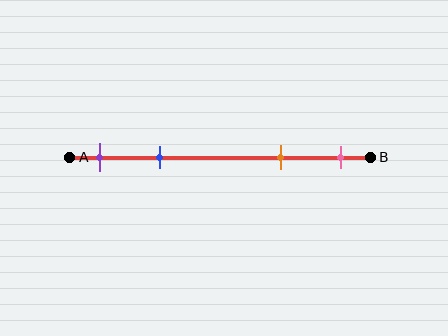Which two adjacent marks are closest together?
The purple and blue marks are the closest adjacent pair.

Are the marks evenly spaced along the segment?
No, the marks are not evenly spaced.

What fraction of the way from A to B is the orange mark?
The orange mark is approximately 70% (0.7) of the way from A to B.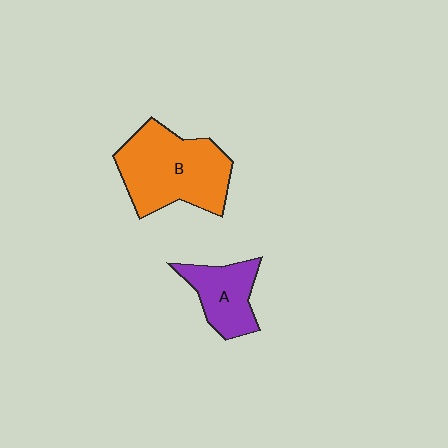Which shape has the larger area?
Shape B (orange).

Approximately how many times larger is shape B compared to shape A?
Approximately 1.9 times.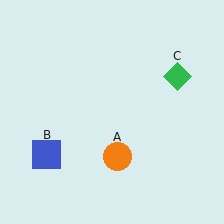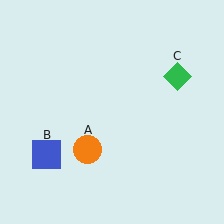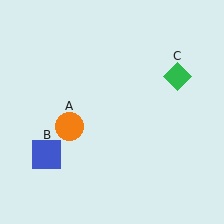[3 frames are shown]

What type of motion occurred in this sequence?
The orange circle (object A) rotated clockwise around the center of the scene.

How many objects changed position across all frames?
1 object changed position: orange circle (object A).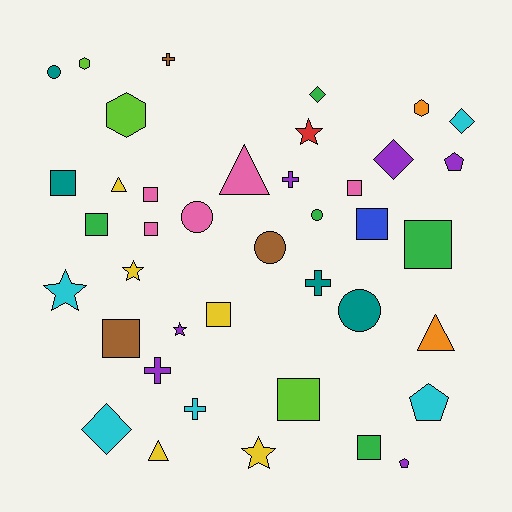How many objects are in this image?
There are 40 objects.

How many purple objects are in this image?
There are 6 purple objects.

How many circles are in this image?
There are 5 circles.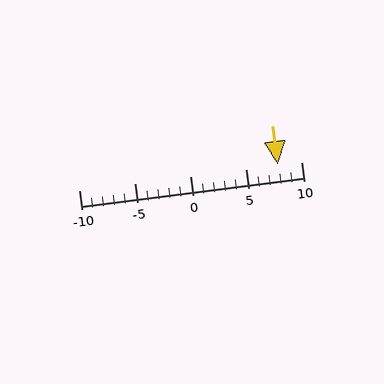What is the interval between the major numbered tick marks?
The major tick marks are spaced 5 units apart.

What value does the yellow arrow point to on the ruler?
The yellow arrow points to approximately 8.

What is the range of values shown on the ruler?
The ruler shows values from -10 to 10.